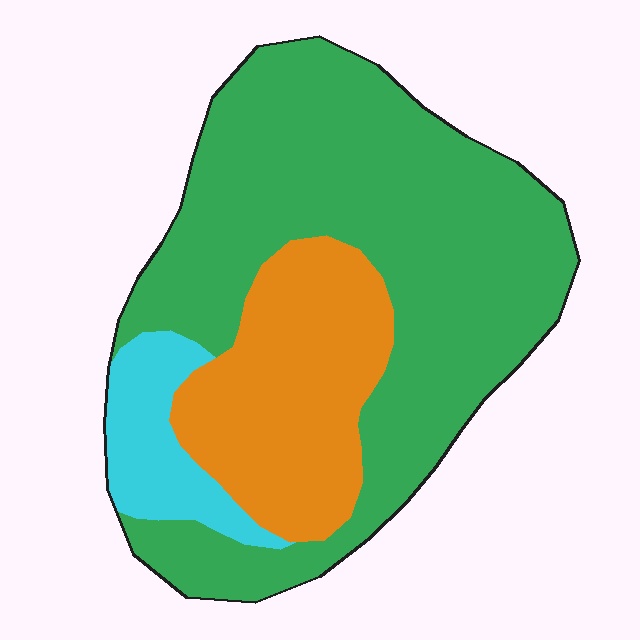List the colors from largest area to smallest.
From largest to smallest: green, orange, cyan.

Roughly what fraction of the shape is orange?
Orange covers about 25% of the shape.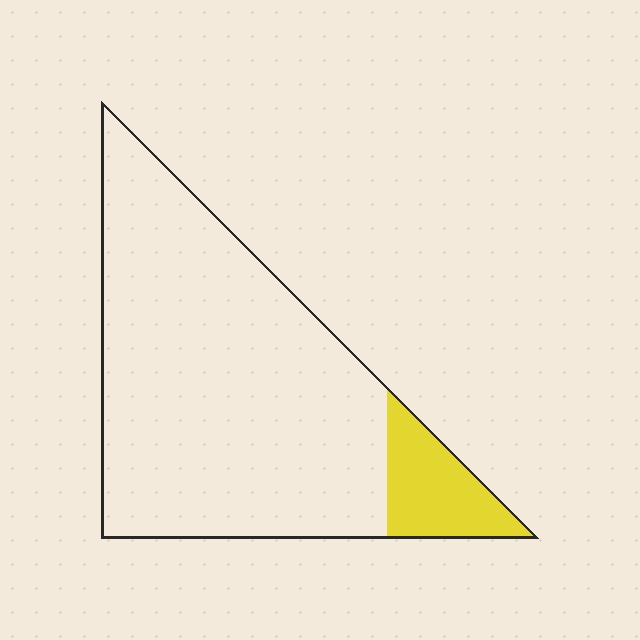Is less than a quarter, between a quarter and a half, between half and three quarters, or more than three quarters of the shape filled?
Less than a quarter.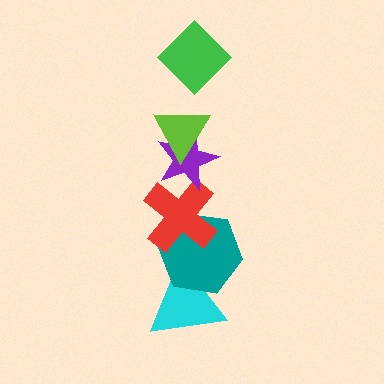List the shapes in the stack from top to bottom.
From top to bottom: the green diamond, the lime triangle, the purple star, the red cross, the teal hexagon, the cyan triangle.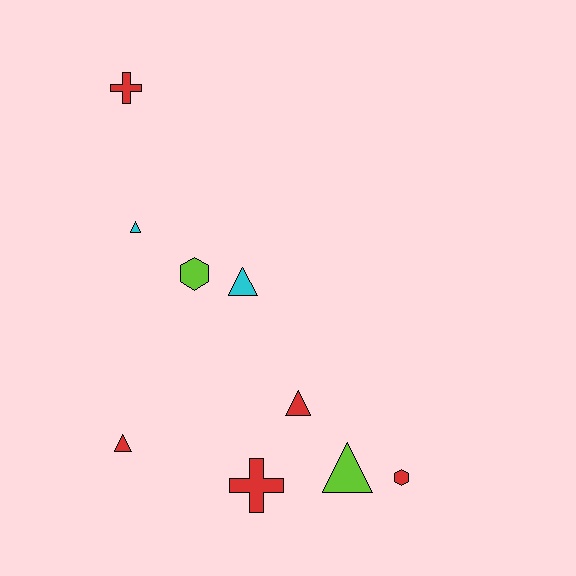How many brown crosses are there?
There are no brown crosses.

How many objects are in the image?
There are 9 objects.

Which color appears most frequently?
Red, with 5 objects.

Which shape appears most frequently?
Triangle, with 5 objects.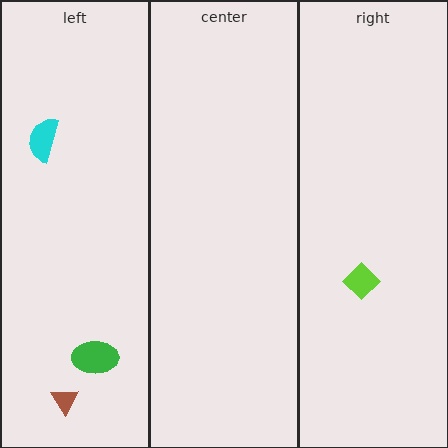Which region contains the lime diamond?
The right region.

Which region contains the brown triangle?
The left region.